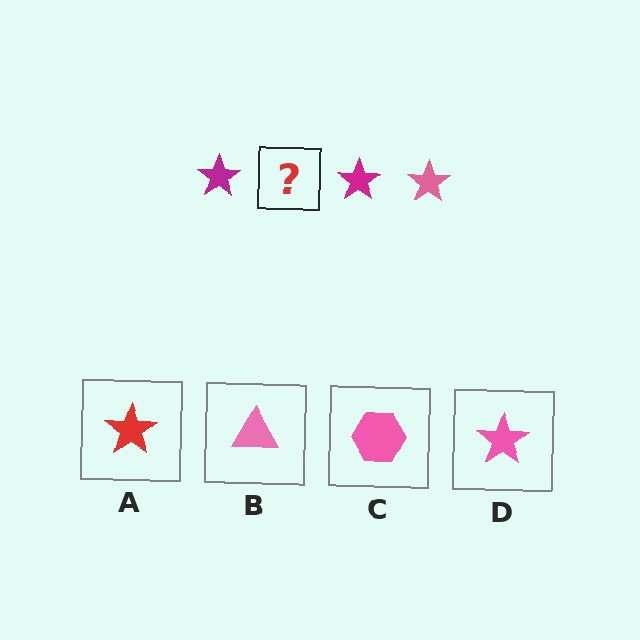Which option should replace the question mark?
Option D.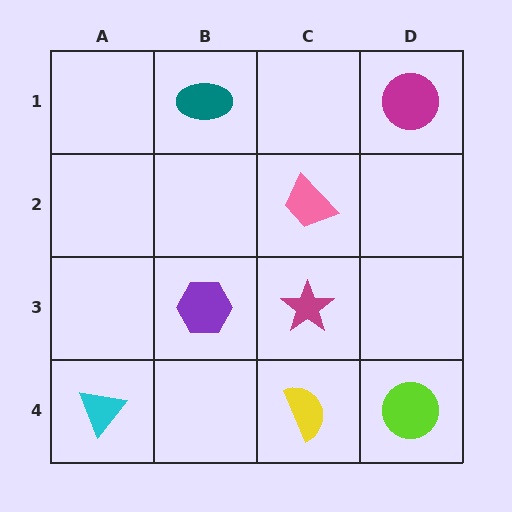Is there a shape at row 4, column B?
No, that cell is empty.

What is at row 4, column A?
A cyan triangle.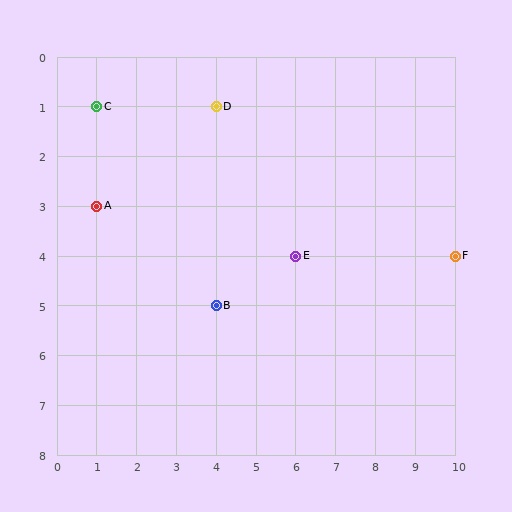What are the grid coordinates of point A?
Point A is at grid coordinates (1, 3).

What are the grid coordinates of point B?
Point B is at grid coordinates (4, 5).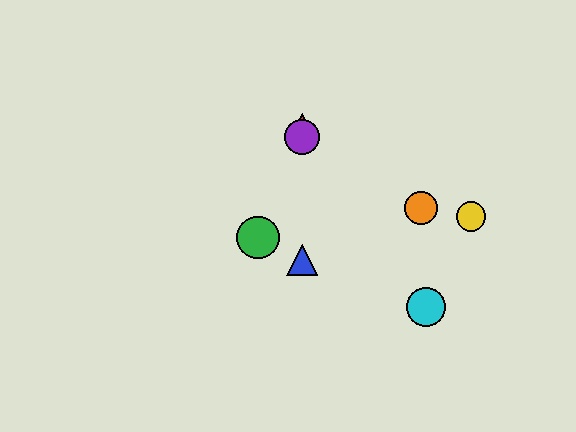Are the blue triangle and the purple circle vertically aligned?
Yes, both are at x≈302.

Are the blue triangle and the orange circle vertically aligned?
No, the blue triangle is at x≈302 and the orange circle is at x≈421.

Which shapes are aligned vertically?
The red triangle, the blue triangle, the purple circle are aligned vertically.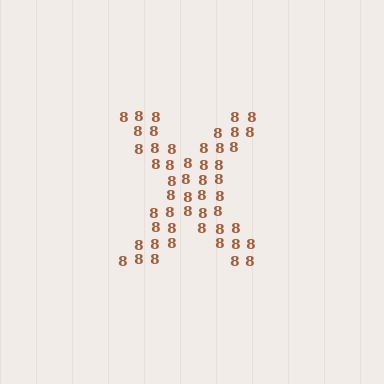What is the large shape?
The large shape is the letter X.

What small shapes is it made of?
It is made of small digit 8's.